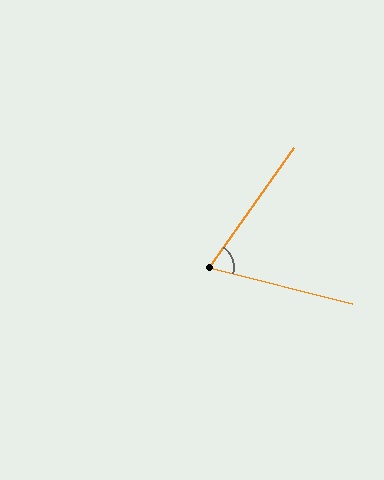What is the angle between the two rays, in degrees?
Approximately 69 degrees.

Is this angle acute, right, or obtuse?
It is acute.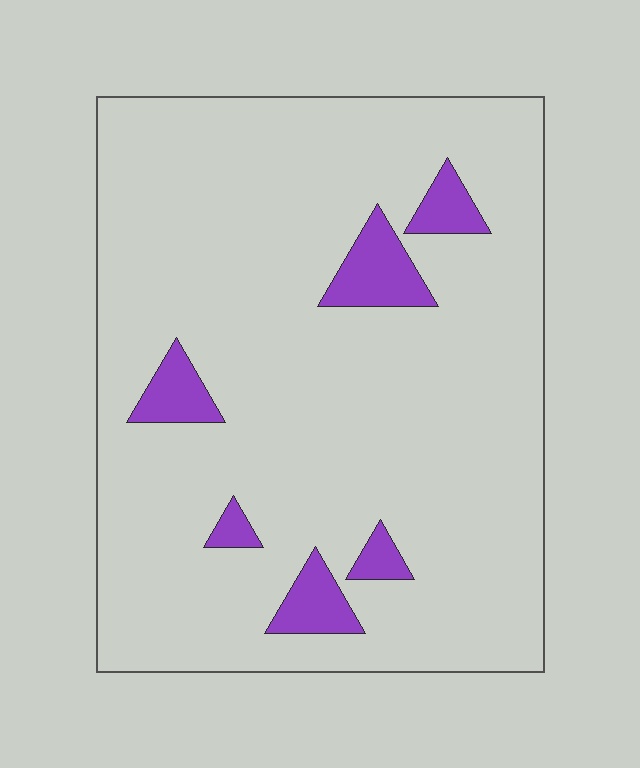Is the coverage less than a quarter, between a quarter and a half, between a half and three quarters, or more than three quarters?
Less than a quarter.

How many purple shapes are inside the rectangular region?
6.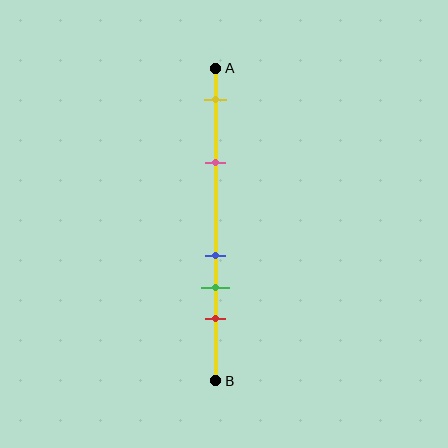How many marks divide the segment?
There are 5 marks dividing the segment.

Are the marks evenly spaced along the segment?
No, the marks are not evenly spaced.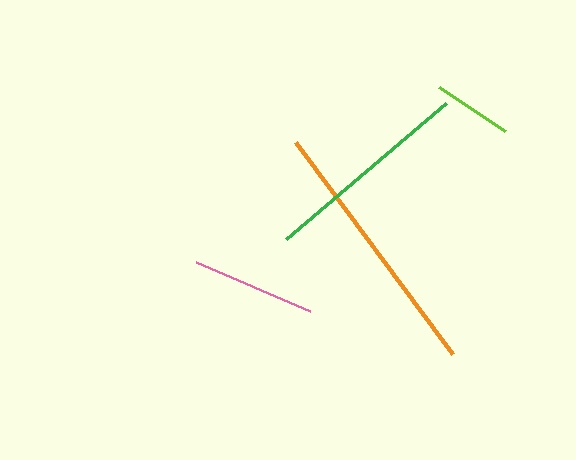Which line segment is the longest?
The orange line is the longest at approximately 264 pixels.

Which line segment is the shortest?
The lime line is the shortest at approximately 79 pixels.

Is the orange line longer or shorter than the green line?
The orange line is longer than the green line.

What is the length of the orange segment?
The orange segment is approximately 264 pixels long.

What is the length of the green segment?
The green segment is approximately 210 pixels long.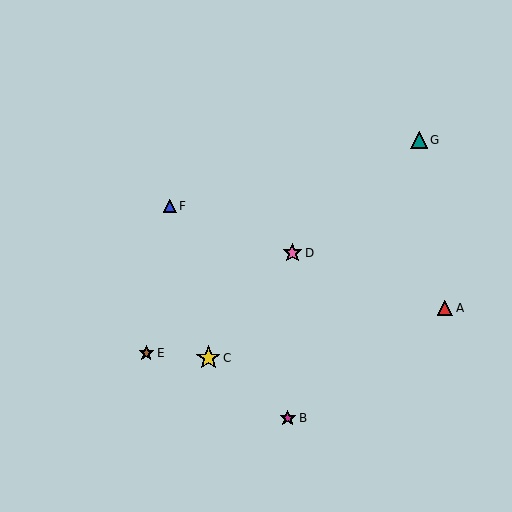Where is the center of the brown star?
The center of the brown star is at (146, 353).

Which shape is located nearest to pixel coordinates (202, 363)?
The yellow star (labeled C) at (208, 358) is nearest to that location.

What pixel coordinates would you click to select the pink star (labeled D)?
Click at (292, 253) to select the pink star D.